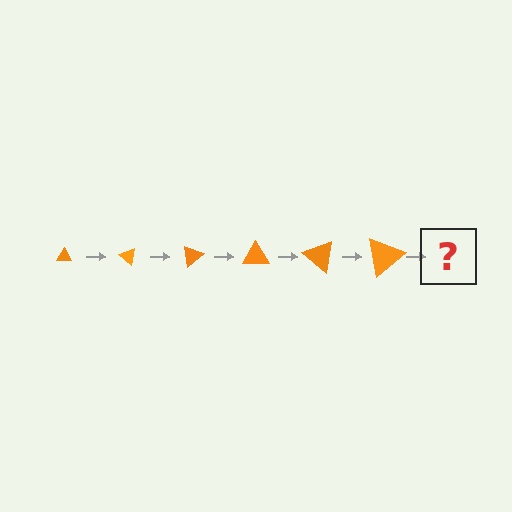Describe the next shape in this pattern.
It should be a triangle, larger than the previous one and rotated 240 degrees from the start.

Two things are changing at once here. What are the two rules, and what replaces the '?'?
The two rules are that the triangle grows larger each step and it rotates 40 degrees each step. The '?' should be a triangle, larger than the previous one and rotated 240 degrees from the start.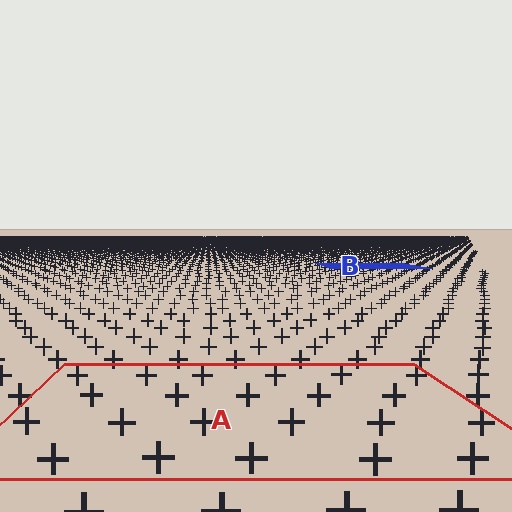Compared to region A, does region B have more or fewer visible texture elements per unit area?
Region B has more texture elements per unit area — they are packed more densely because it is farther away.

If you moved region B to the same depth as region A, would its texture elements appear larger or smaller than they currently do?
They would appear larger. At a closer depth, the same texture elements are projected at a bigger on-screen size.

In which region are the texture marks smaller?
The texture marks are smaller in region B, because it is farther away.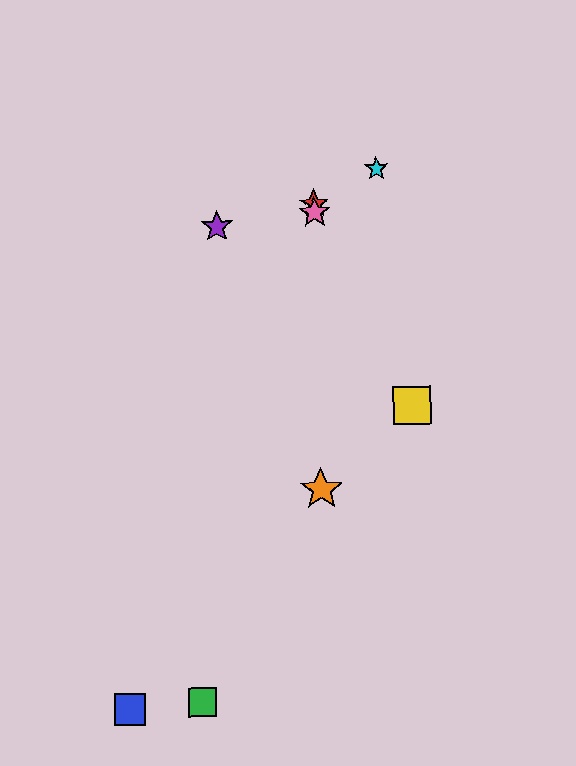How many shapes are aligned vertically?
3 shapes (the red star, the orange star, the pink star) are aligned vertically.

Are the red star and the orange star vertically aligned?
Yes, both are at x≈314.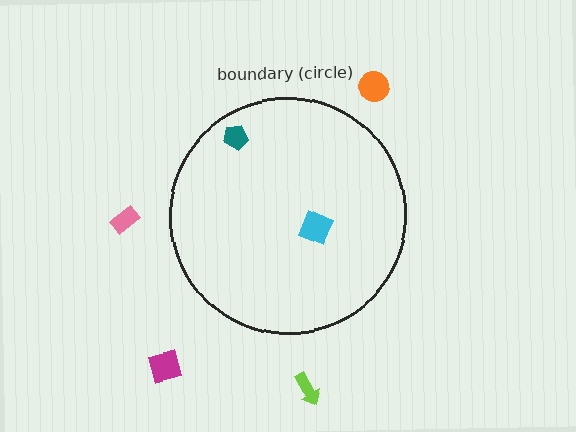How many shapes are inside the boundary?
2 inside, 4 outside.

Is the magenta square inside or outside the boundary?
Outside.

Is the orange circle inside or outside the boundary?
Outside.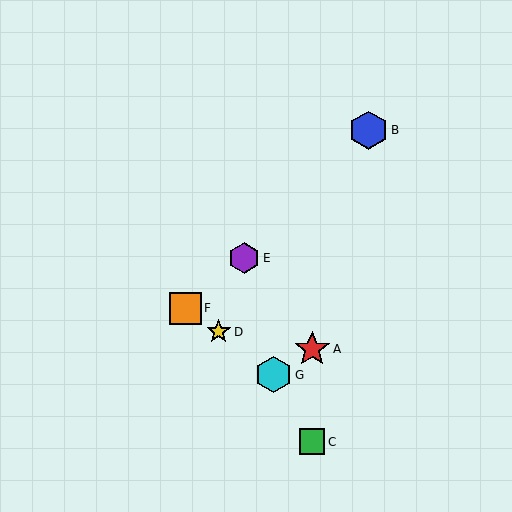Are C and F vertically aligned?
No, C is at x≈312 and F is at x≈185.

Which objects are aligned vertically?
Objects A, C are aligned vertically.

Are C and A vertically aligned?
Yes, both are at x≈312.